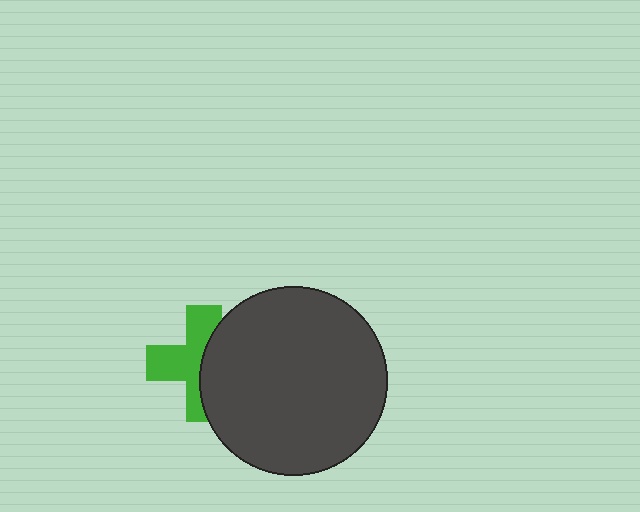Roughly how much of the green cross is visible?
About half of it is visible (roughly 55%).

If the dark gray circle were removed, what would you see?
You would see the complete green cross.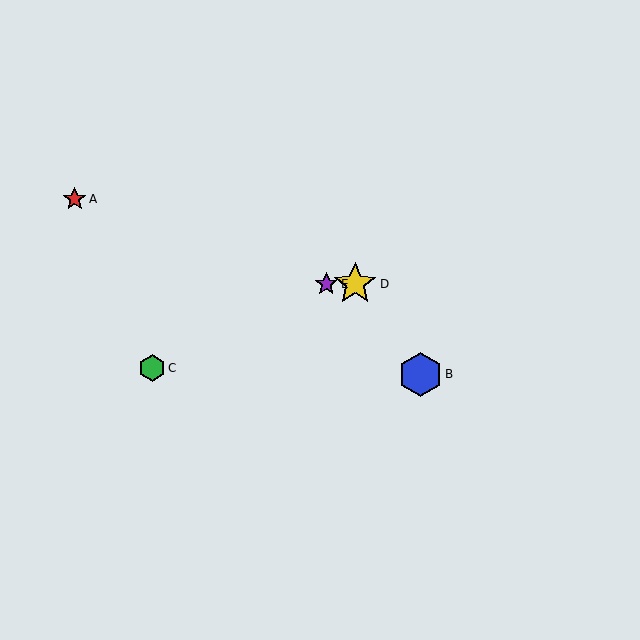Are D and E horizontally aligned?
Yes, both are at y≈284.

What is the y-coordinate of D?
Object D is at y≈284.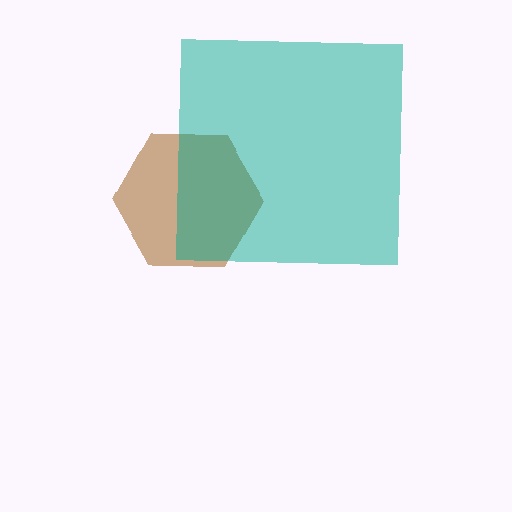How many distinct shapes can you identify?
There are 2 distinct shapes: a brown hexagon, a teal square.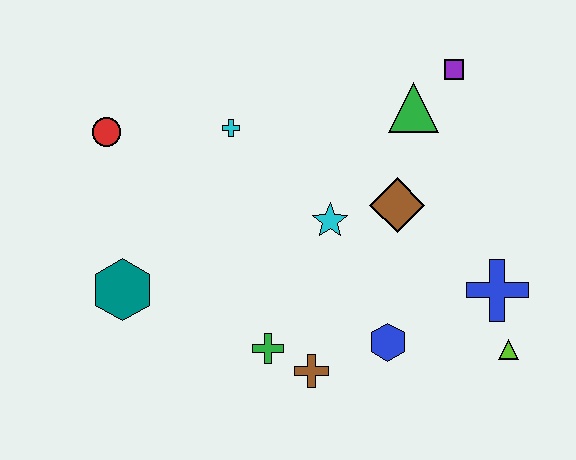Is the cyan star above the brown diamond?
No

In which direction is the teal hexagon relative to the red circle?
The teal hexagon is below the red circle.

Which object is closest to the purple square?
The green triangle is closest to the purple square.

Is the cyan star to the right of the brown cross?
Yes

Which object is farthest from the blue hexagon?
The red circle is farthest from the blue hexagon.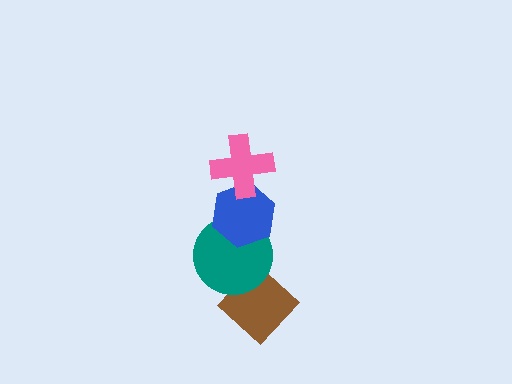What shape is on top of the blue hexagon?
The pink cross is on top of the blue hexagon.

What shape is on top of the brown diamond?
The teal circle is on top of the brown diamond.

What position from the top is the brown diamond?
The brown diamond is 4th from the top.